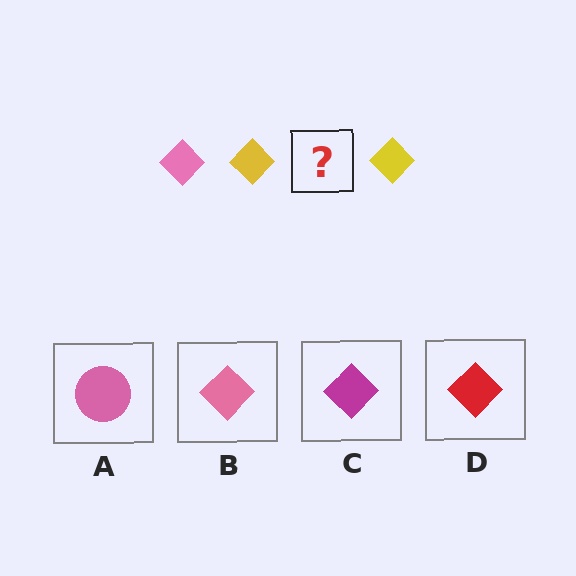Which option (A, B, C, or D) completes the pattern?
B.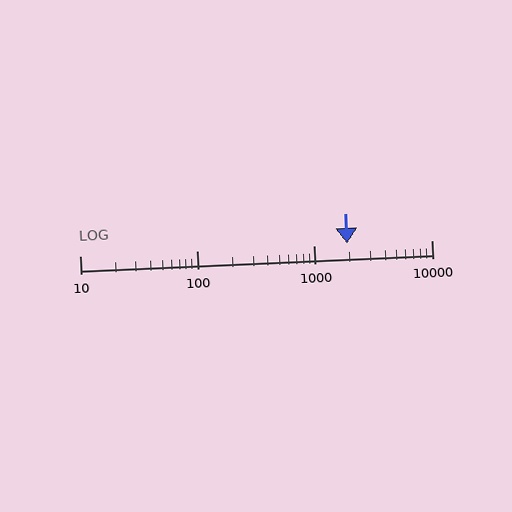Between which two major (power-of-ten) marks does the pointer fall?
The pointer is between 1000 and 10000.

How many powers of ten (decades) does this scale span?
The scale spans 3 decades, from 10 to 10000.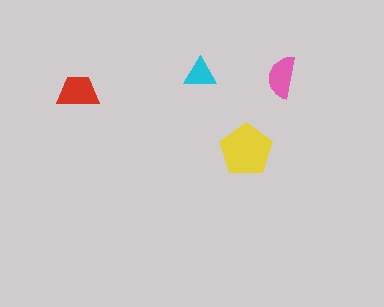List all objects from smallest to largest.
The cyan triangle, the pink semicircle, the red trapezoid, the yellow pentagon.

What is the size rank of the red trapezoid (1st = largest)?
2nd.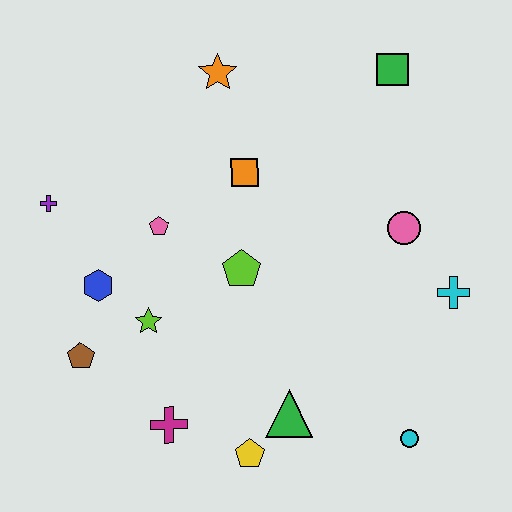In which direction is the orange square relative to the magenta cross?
The orange square is above the magenta cross.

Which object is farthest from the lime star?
The green square is farthest from the lime star.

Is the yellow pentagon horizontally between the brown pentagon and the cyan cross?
Yes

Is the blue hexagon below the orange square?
Yes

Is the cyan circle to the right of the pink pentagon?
Yes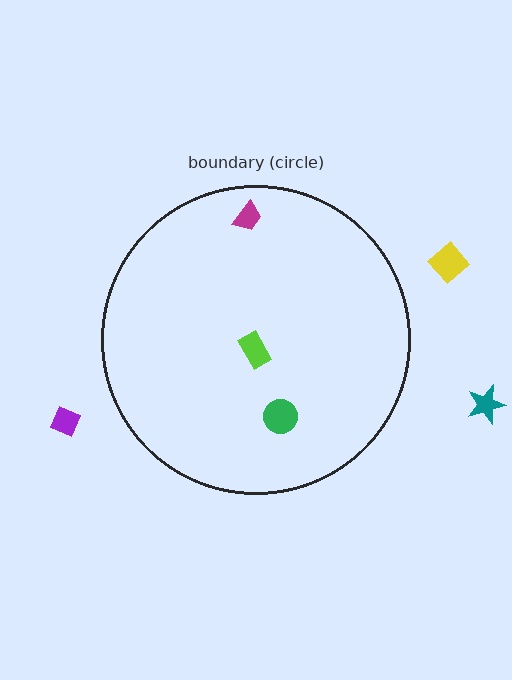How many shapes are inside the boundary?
3 inside, 3 outside.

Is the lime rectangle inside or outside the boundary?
Inside.